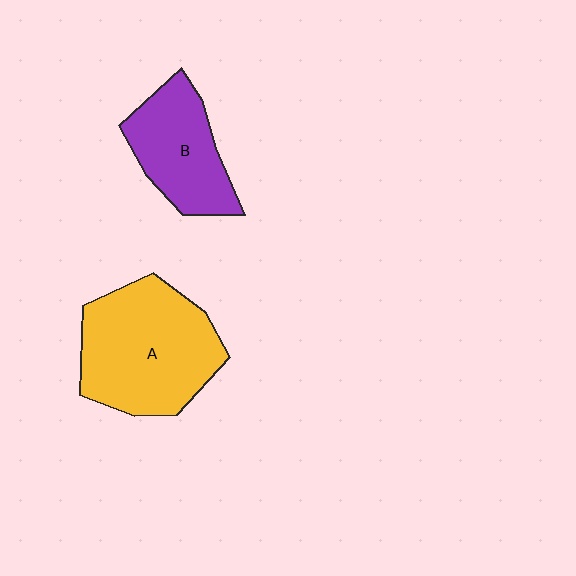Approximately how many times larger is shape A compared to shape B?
Approximately 1.6 times.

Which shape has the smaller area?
Shape B (purple).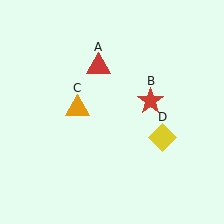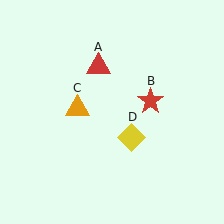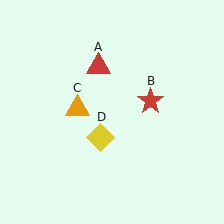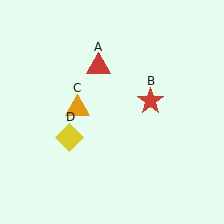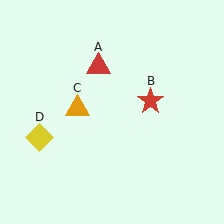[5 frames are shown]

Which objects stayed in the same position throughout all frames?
Red triangle (object A) and red star (object B) and orange triangle (object C) remained stationary.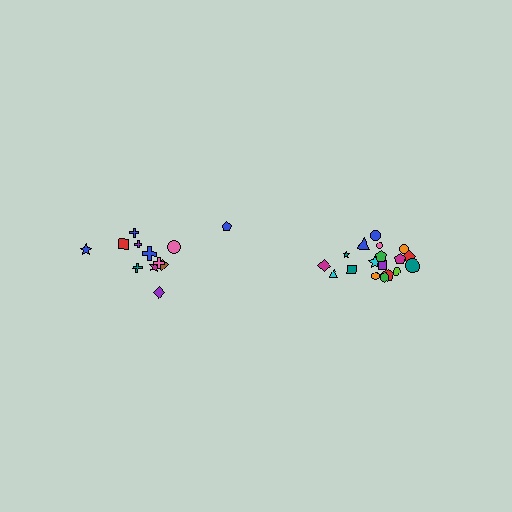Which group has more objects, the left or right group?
The right group.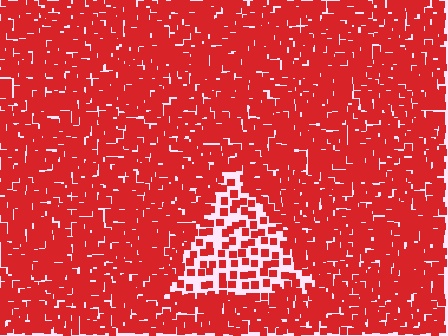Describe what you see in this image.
The image contains small red elements arranged at two different densities. A triangle-shaped region is visible where the elements are less densely packed than the surrounding area.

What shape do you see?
I see a triangle.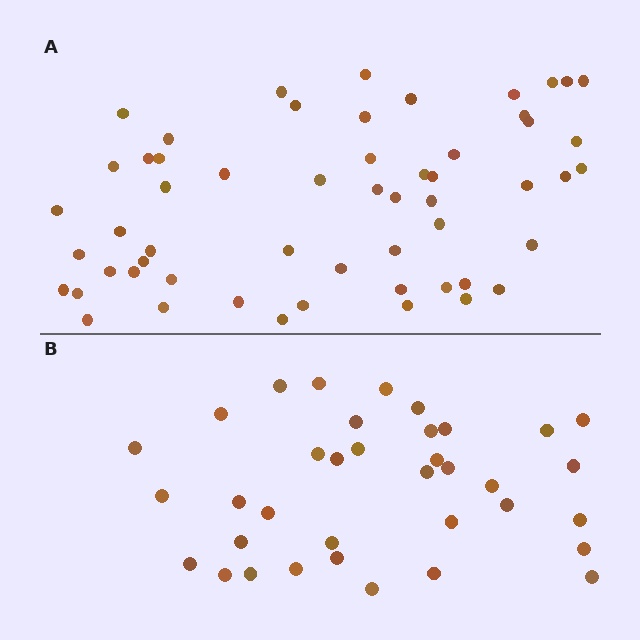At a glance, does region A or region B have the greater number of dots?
Region A (the top region) has more dots.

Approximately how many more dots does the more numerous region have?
Region A has approximately 20 more dots than region B.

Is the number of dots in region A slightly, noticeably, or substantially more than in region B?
Region A has substantially more. The ratio is roughly 1.6 to 1.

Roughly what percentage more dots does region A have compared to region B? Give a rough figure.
About 55% more.